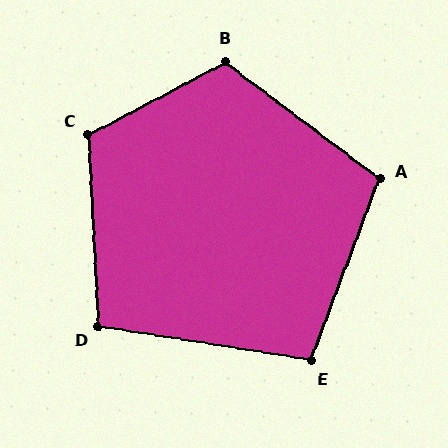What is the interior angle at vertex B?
Approximately 115 degrees (obtuse).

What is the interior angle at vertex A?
Approximately 106 degrees (obtuse).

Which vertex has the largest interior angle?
C, at approximately 115 degrees.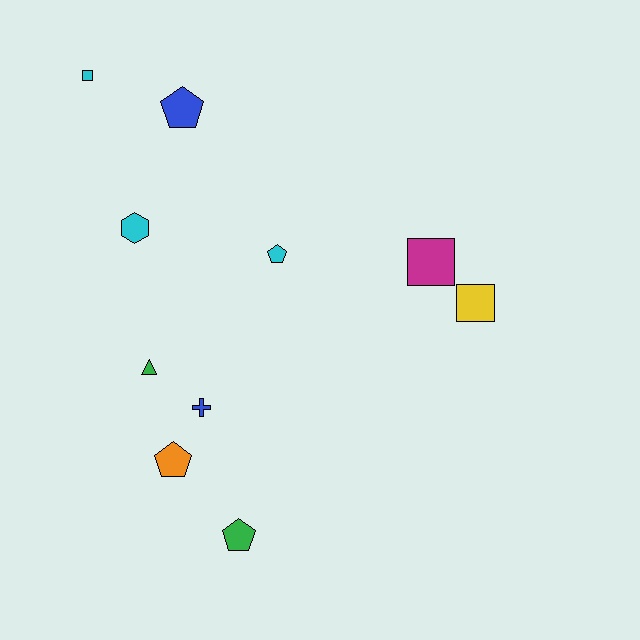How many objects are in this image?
There are 10 objects.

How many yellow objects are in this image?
There is 1 yellow object.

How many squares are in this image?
There are 3 squares.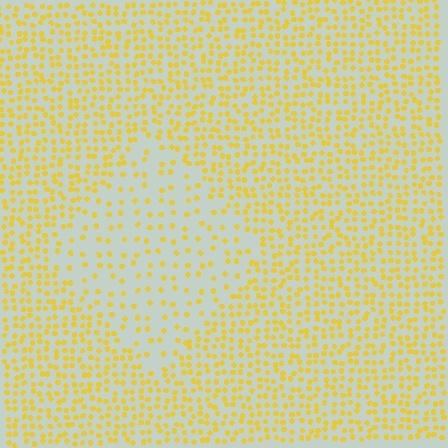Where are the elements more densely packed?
The elements are more densely packed outside the diamond boundary.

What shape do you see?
I see a diamond.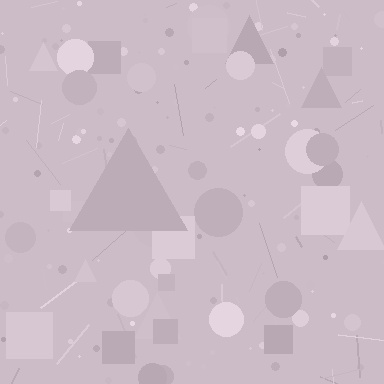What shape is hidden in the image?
A triangle is hidden in the image.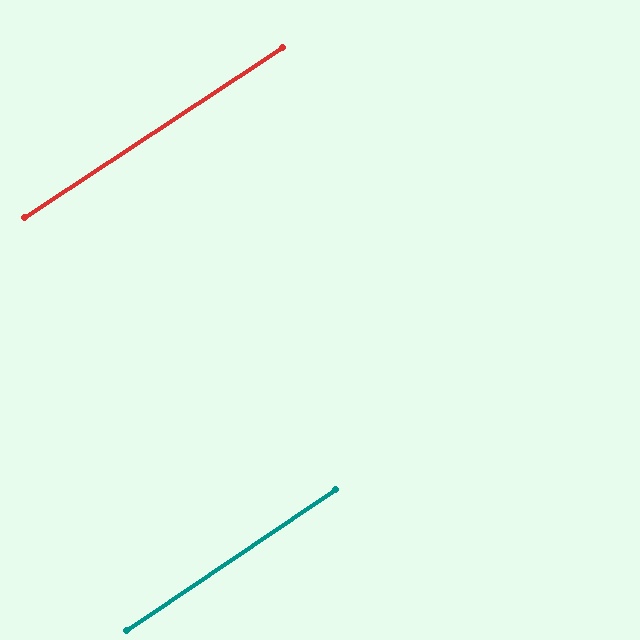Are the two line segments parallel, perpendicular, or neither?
Parallel — their directions differ by only 0.5°.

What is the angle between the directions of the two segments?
Approximately 0 degrees.